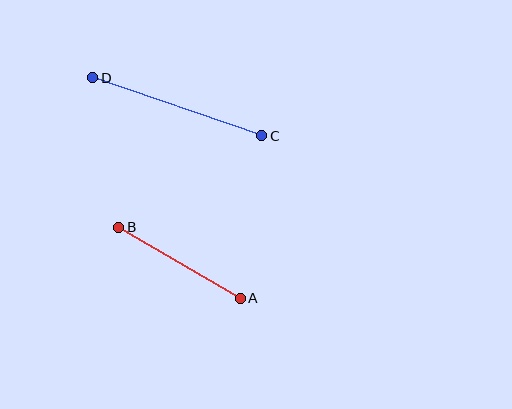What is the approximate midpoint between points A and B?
The midpoint is at approximately (179, 263) pixels.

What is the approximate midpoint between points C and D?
The midpoint is at approximately (177, 107) pixels.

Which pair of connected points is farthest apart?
Points C and D are farthest apart.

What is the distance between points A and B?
The distance is approximately 141 pixels.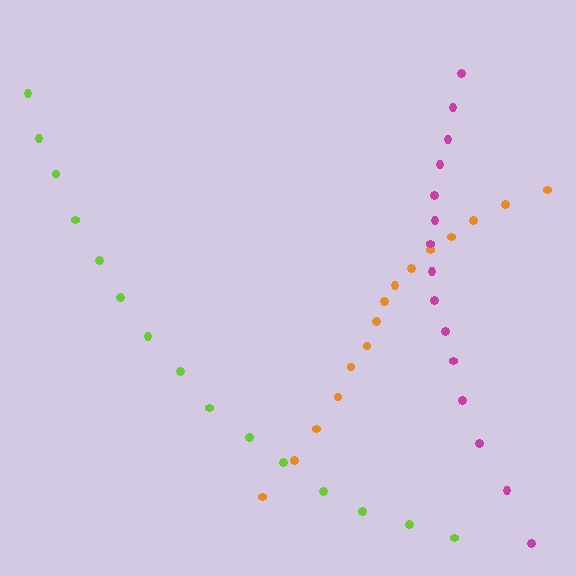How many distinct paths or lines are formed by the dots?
There are 3 distinct paths.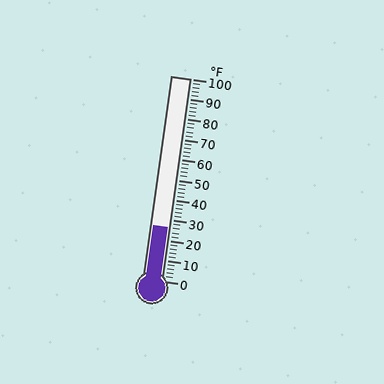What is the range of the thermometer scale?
The thermometer scale ranges from 0°F to 100°F.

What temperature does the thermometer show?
The thermometer shows approximately 26°F.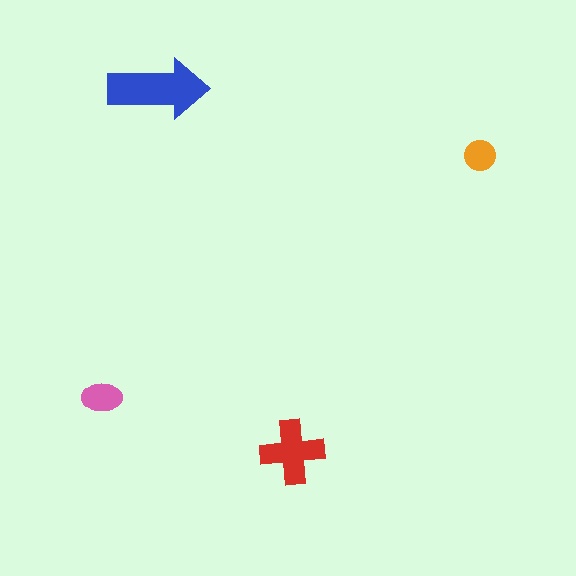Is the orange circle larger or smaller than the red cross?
Smaller.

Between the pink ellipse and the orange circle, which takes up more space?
The pink ellipse.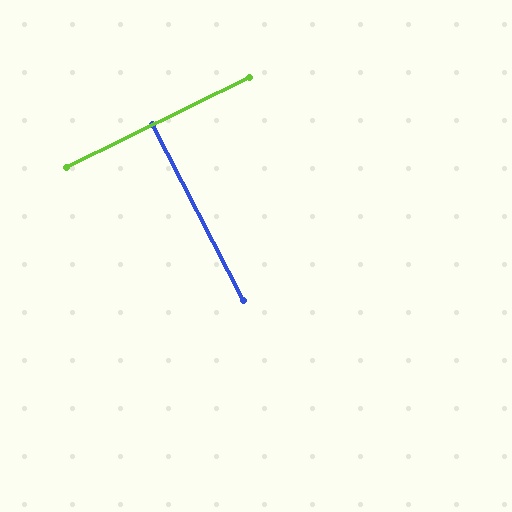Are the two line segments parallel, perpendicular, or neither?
Perpendicular — they meet at approximately 89°.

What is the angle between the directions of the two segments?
Approximately 89 degrees.